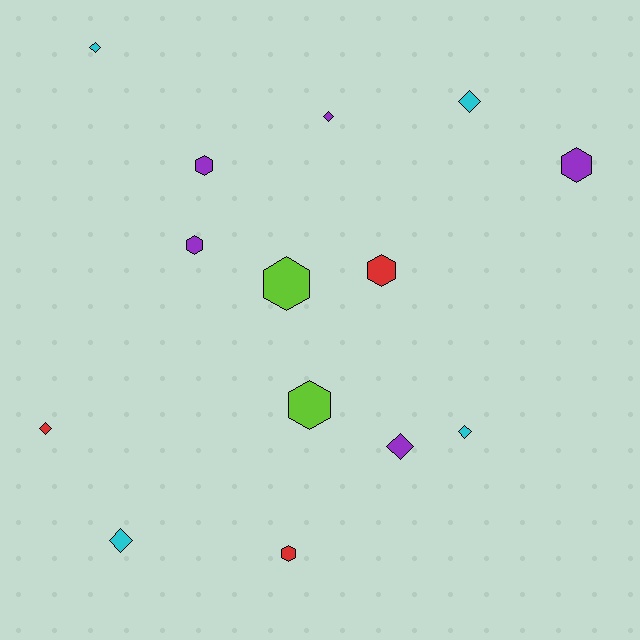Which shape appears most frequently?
Hexagon, with 7 objects.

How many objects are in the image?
There are 14 objects.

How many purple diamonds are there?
There are 2 purple diamonds.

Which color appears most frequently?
Purple, with 5 objects.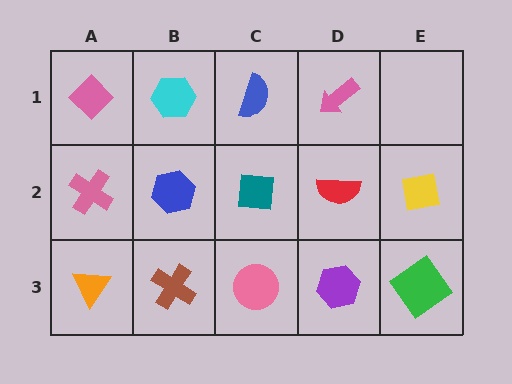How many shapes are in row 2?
5 shapes.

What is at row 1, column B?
A cyan hexagon.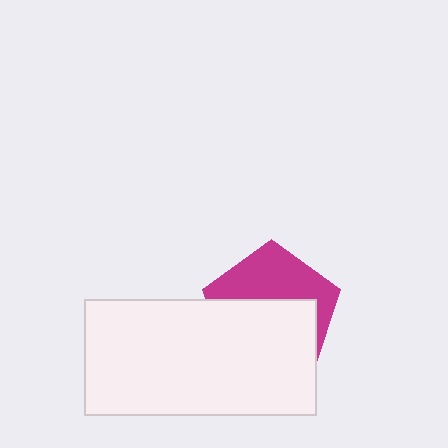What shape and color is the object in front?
The object in front is a white rectangle.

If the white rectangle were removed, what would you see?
You would see the complete magenta pentagon.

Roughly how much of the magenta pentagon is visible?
A small part of it is visible (roughly 43%).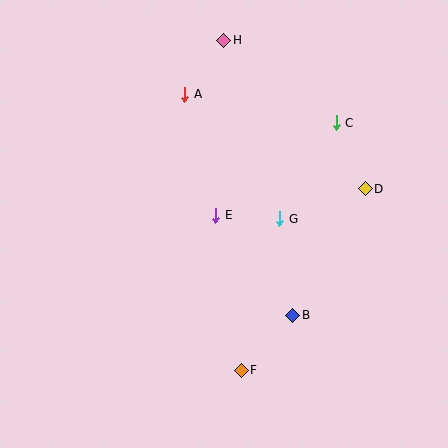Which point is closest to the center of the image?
Point E at (216, 215) is closest to the center.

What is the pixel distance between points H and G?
The distance between H and G is 188 pixels.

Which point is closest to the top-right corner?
Point C is closest to the top-right corner.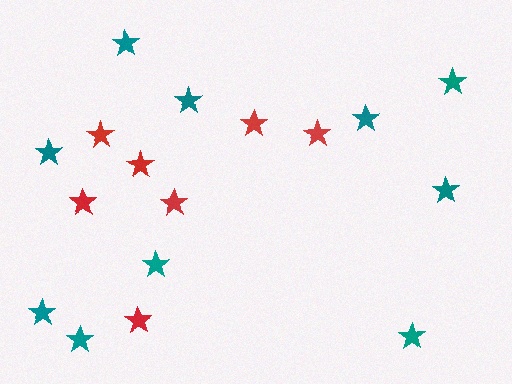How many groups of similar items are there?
There are 2 groups: one group of teal stars (10) and one group of red stars (7).